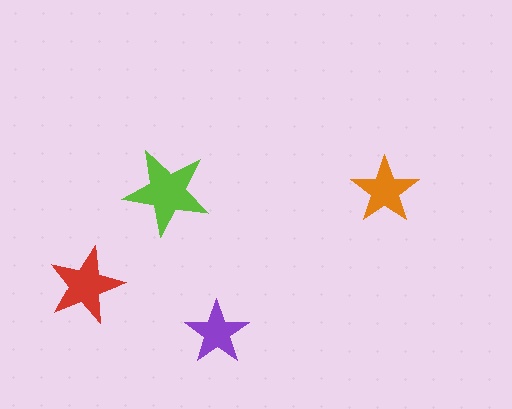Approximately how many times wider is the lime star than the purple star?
About 1.5 times wider.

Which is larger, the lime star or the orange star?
The lime one.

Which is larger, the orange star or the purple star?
The orange one.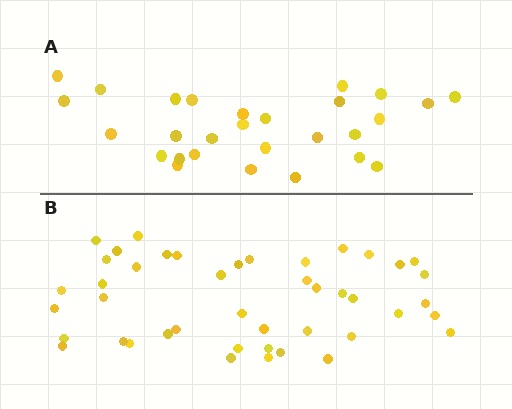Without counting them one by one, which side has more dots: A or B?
Region B (the bottom region) has more dots.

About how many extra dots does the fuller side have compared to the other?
Region B has approximately 15 more dots than region A.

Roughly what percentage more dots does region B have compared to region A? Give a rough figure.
About 55% more.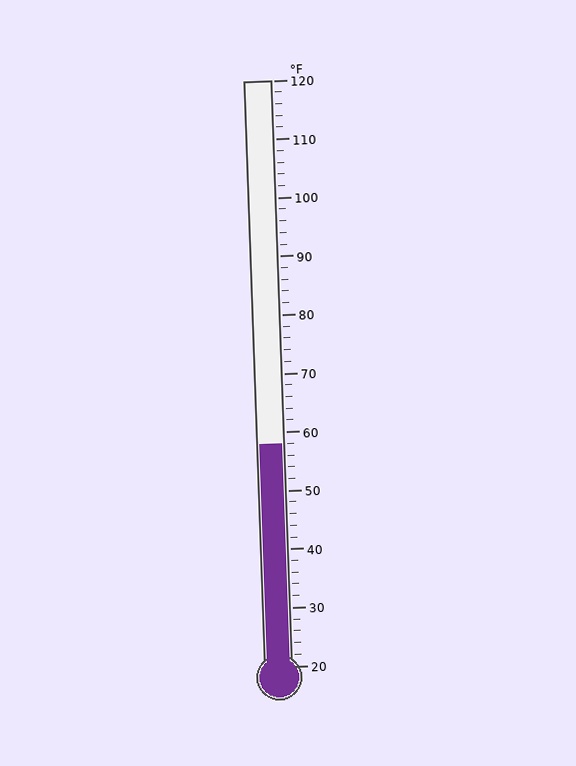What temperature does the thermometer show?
The thermometer shows approximately 58°F.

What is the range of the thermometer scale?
The thermometer scale ranges from 20°F to 120°F.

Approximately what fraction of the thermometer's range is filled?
The thermometer is filled to approximately 40% of its range.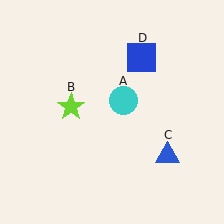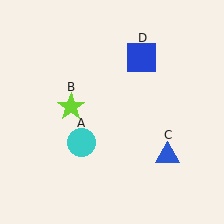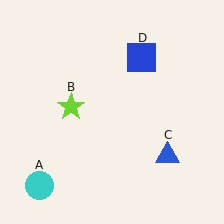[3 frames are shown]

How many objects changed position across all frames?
1 object changed position: cyan circle (object A).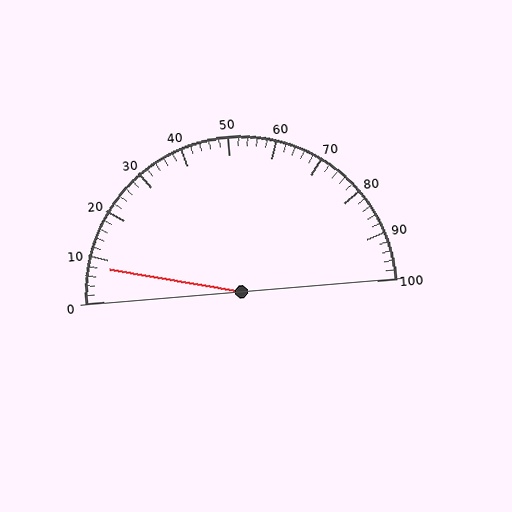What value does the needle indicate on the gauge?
The needle indicates approximately 8.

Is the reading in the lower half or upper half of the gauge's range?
The reading is in the lower half of the range (0 to 100).